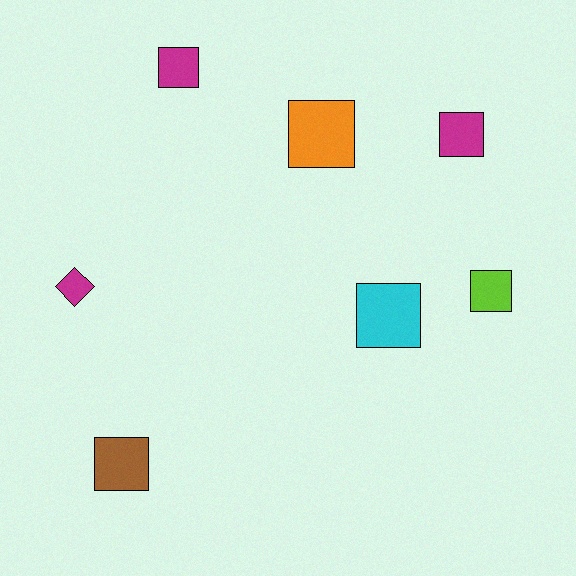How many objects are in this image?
There are 7 objects.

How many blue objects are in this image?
There are no blue objects.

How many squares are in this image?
There are 6 squares.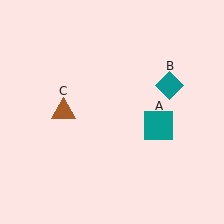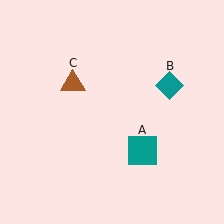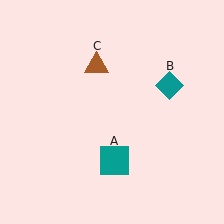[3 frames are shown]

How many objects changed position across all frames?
2 objects changed position: teal square (object A), brown triangle (object C).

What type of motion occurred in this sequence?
The teal square (object A), brown triangle (object C) rotated clockwise around the center of the scene.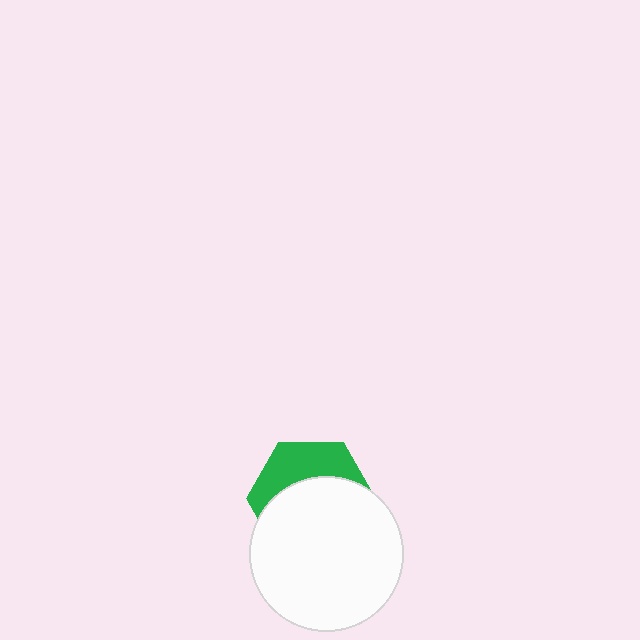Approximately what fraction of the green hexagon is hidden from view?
Roughly 63% of the green hexagon is hidden behind the white circle.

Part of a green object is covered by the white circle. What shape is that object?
It is a hexagon.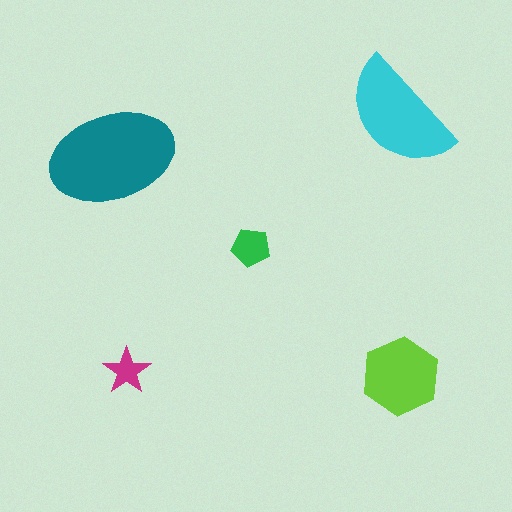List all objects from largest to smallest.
The teal ellipse, the cyan semicircle, the lime hexagon, the green pentagon, the magenta star.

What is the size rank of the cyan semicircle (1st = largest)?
2nd.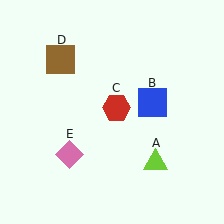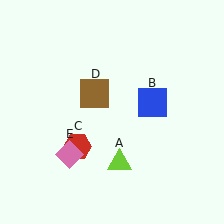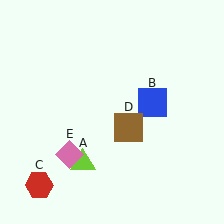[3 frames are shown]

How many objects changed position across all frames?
3 objects changed position: lime triangle (object A), red hexagon (object C), brown square (object D).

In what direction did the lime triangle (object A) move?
The lime triangle (object A) moved left.